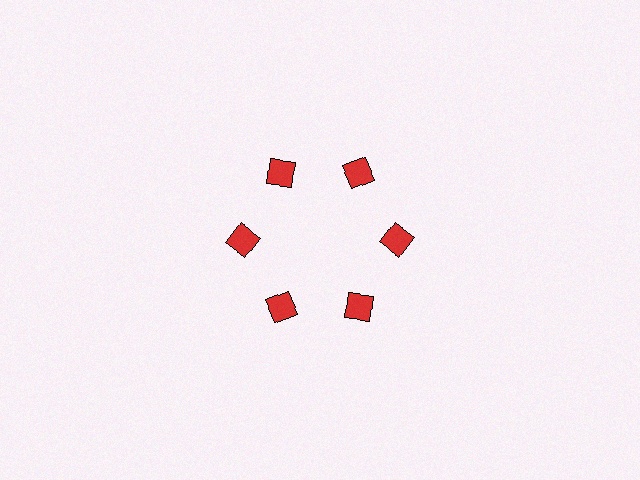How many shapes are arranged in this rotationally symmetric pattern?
There are 6 shapes, arranged in 6 groups of 1.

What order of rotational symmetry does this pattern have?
This pattern has 6-fold rotational symmetry.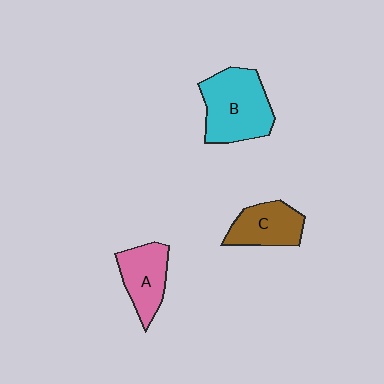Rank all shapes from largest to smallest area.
From largest to smallest: B (cyan), A (pink), C (brown).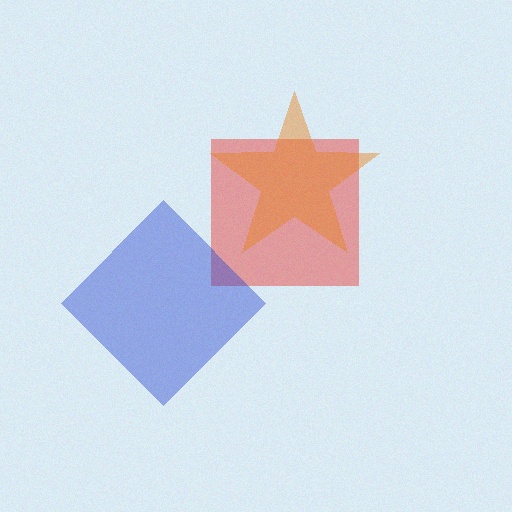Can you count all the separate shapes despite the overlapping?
Yes, there are 3 separate shapes.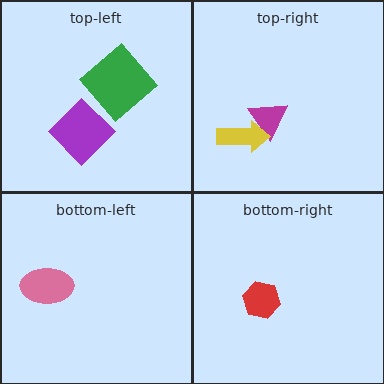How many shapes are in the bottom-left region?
1.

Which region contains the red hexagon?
The bottom-right region.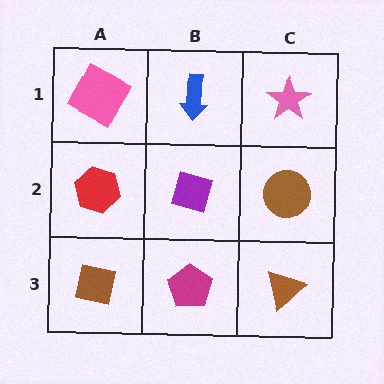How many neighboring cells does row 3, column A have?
2.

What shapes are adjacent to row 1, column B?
A purple square (row 2, column B), a pink square (row 1, column A), a pink star (row 1, column C).